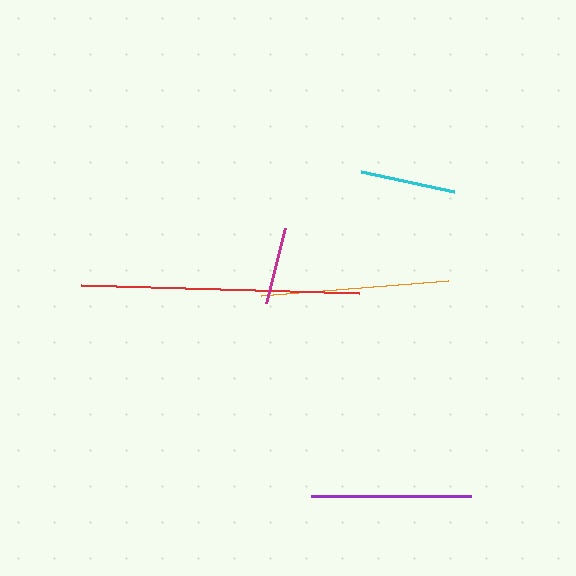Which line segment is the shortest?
The magenta line is the shortest at approximately 77 pixels.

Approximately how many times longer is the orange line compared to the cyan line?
The orange line is approximately 2.0 times the length of the cyan line.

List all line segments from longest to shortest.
From longest to shortest: red, orange, purple, cyan, magenta.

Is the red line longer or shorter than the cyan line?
The red line is longer than the cyan line.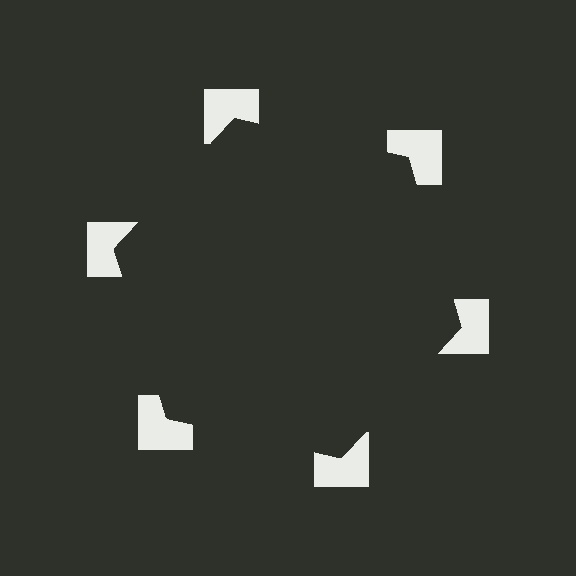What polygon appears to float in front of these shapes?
An illusory hexagon — its edges are inferred from the aligned wedge cuts in the notched squares, not physically drawn.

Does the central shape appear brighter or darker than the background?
It typically appears slightly darker than the background, even though no actual brightness change is drawn.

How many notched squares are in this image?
There are 6 — one at each vertex of the illusory hexagon.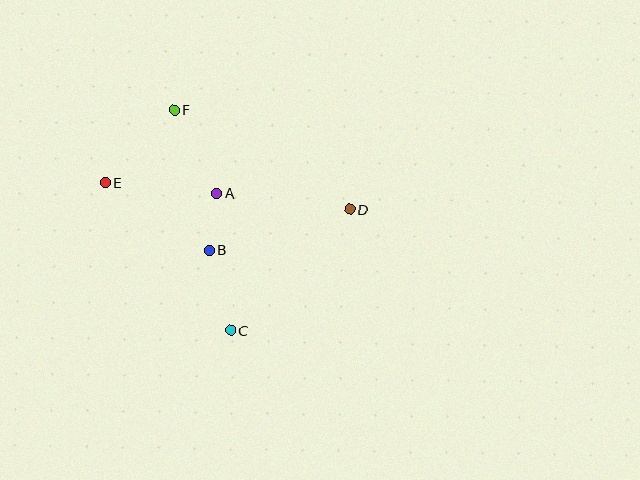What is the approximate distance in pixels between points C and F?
The distance between C and F is approximately 227 pixels.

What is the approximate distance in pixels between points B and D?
The distance between B and D is approximately 147 pixels.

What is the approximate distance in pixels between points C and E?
The distance between C and E is approximately 194 pixels.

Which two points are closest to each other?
Points A and B are closest to each other.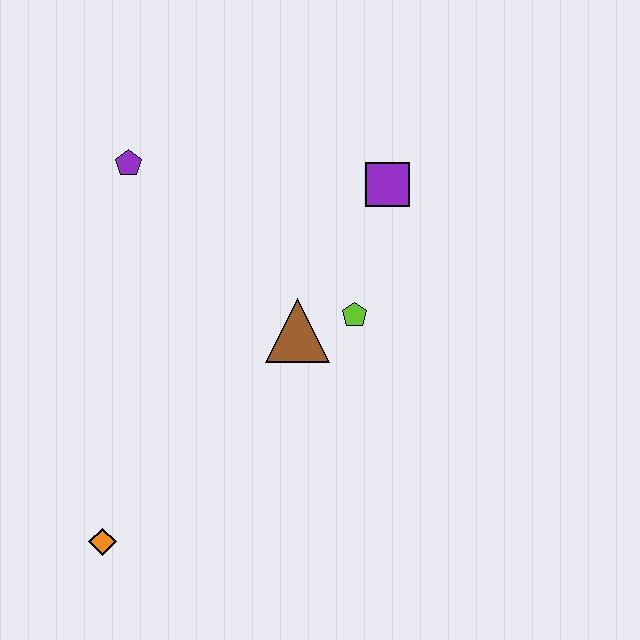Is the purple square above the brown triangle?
Yes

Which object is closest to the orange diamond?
The brown triangle is closest to the orange diamond.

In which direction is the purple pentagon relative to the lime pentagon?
The purple pentagon is to the left of the lime pentagon.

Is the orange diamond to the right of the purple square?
No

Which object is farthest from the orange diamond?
The purple square is farthest from the orange diamond.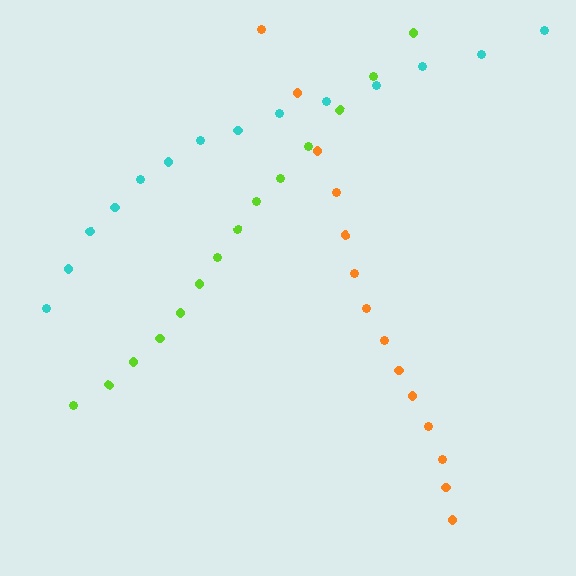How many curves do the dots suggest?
There are 3 distinct paths.